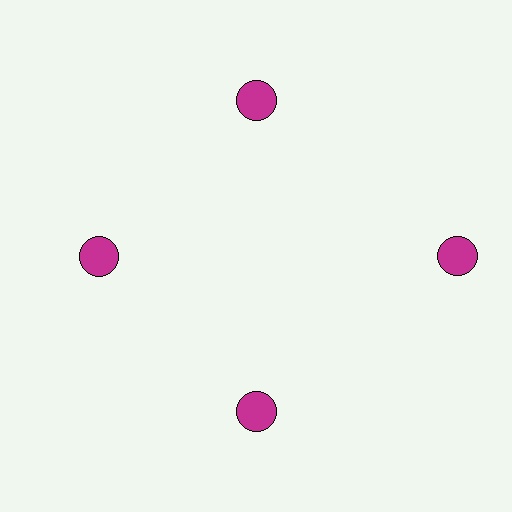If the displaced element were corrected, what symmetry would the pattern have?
It would have 4-fold rotational symmetry — the pattern would map onto itself every 90 degrees.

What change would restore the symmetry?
The symmetry would be restored by moving it inward, back onto the ring so that all 4 circles sit at equal angles and equal distance from the center.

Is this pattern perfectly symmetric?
No. The 4 magenta circles are arranged in a ring, but one element near the 3 o'clock position is pushed outward from the center, breaking the 4-fold rotational symmetry.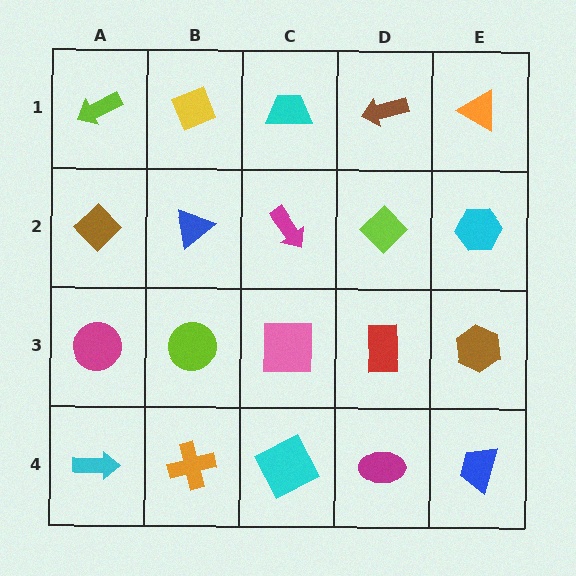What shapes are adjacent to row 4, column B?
A lime circle (row 3, column B), a cyan arrow (row 4, column A), a cyan square (row 4, column C).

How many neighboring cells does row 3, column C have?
4.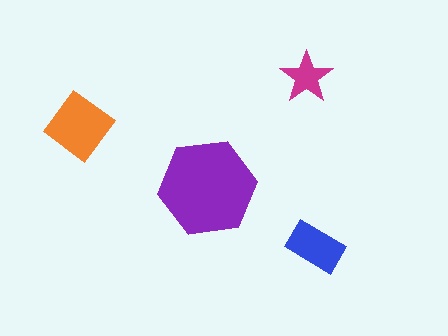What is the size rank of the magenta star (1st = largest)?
4th.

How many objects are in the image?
There are 4 objects in the image.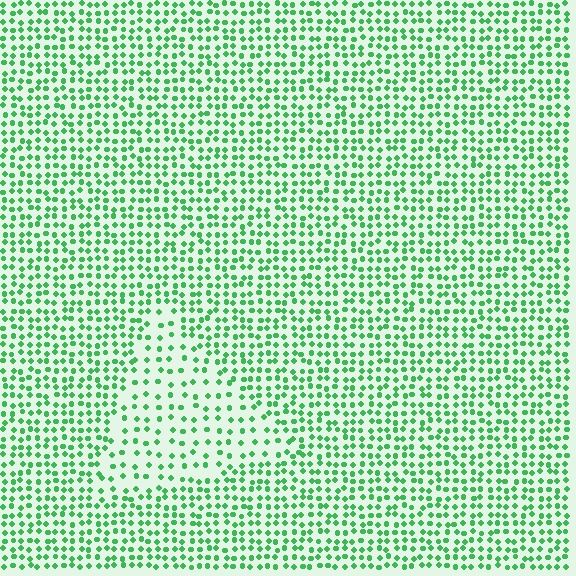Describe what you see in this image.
The image contains small green elements arranged at two different densities. A triangle-shaped region is visible where the elements are less densely packed than the surrounding area.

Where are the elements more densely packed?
The elements are more densely packed outside the triangle boundary.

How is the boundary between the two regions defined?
The boundary is defined by a change in element density (approximately 1.9x ratio). All elements are the same color, size, and shape.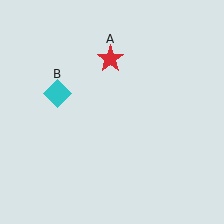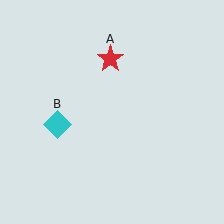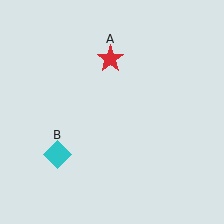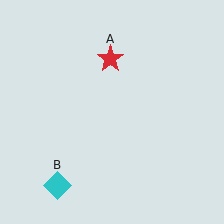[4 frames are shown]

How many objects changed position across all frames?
1 object changed position: cyan diamond (object B).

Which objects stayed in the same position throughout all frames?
Red star (object A) remained stationary.